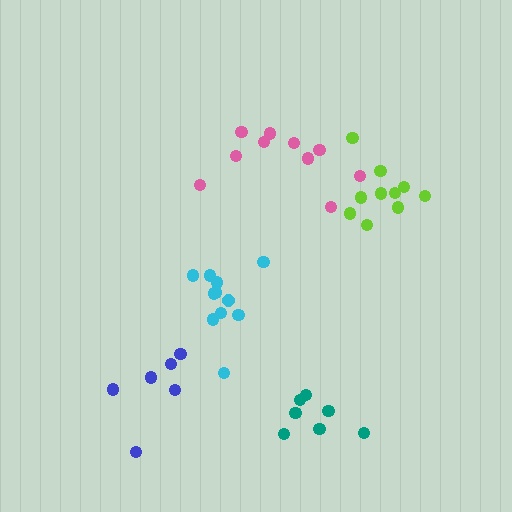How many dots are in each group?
Group 1: 7 dots, Group 2: 10 dots, Group 3: 11 dots, Group 4: 10 dots, Group 5: 6 dots (44 total).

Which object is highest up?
The pink cluster is topmost.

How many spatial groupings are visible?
There are 5 spatial groupings.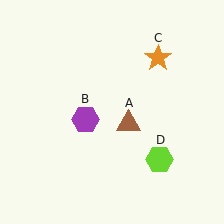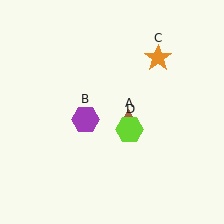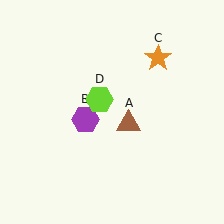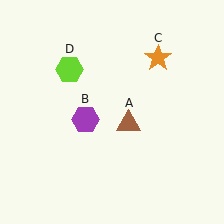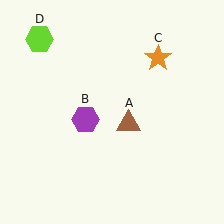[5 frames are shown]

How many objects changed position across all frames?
1 object changed position: lime hexagon (object D).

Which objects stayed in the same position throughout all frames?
Brown triangle (object A) and purple hexagon (object B) and orange star (object C) remained stationary.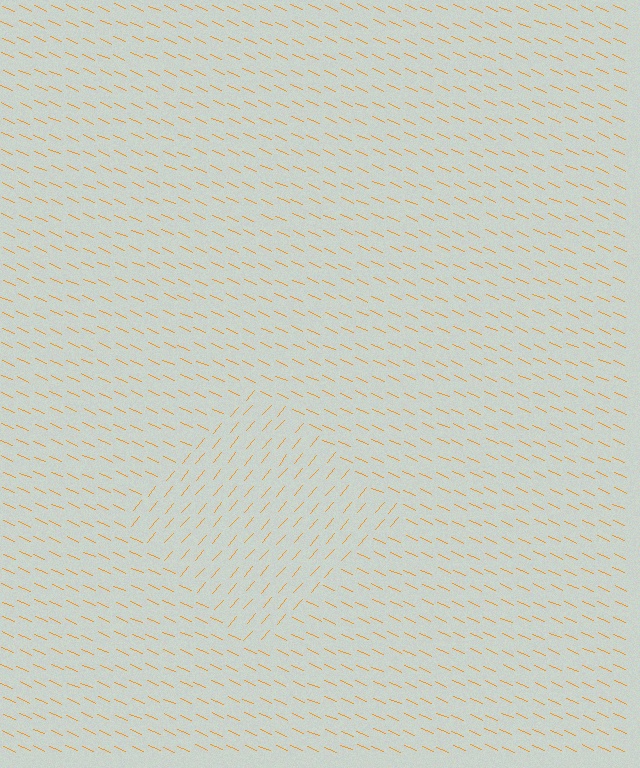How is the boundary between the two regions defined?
The boundary is defined purely by a change in line orientation (approximately 74 degrees difference). All lines are the same color and thickness.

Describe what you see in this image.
The image is filled with small orange line segments. A diamond region in the image has lines oriented differently from the surrounding lines, creating a visible texture boundary.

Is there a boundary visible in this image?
Yes, there is a texture boundary formed by a change in line orientation.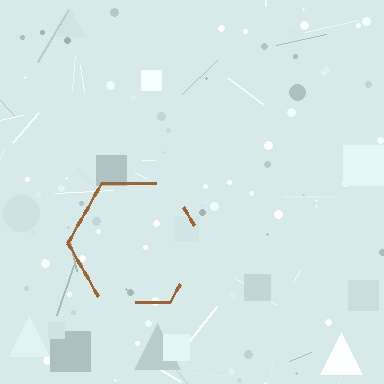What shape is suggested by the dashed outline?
The dashed outline suggests a hexagon.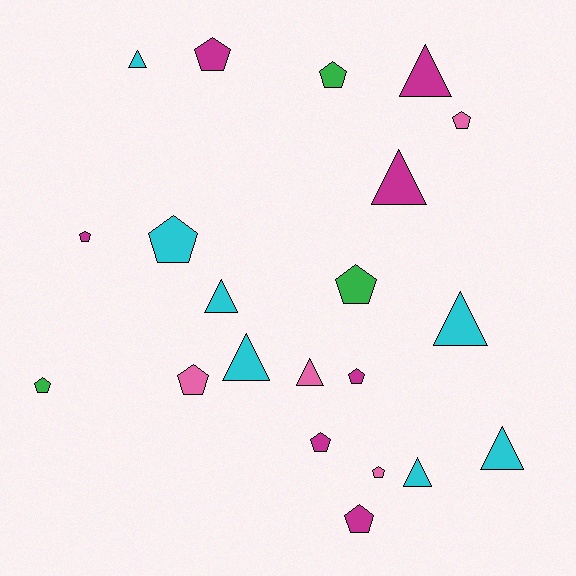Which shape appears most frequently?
Pentagon, with 12 objects.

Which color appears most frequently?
Magenta, with 7 objects.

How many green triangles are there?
There are no green triangles.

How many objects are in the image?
There are 21 objects.